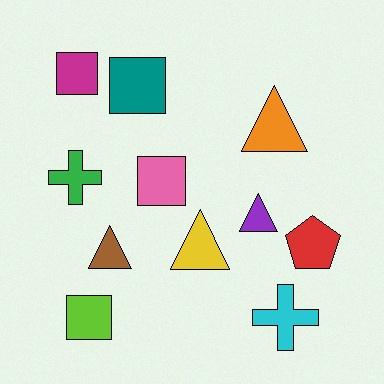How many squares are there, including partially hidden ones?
There are 4 squares.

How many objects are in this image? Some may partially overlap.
There are 11 objects.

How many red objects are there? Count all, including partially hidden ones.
There is 1 red object.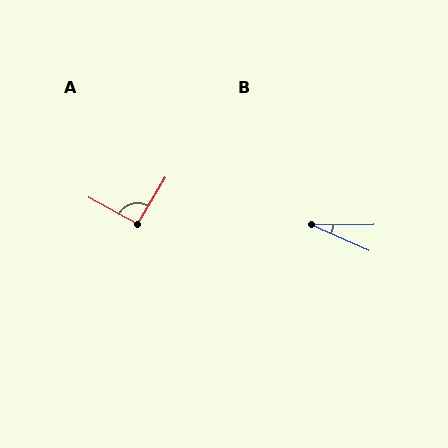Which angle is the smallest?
B, at approximately 25 degrees.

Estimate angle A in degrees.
Approximately 92 degrees.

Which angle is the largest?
A, at approximately 92 degrees.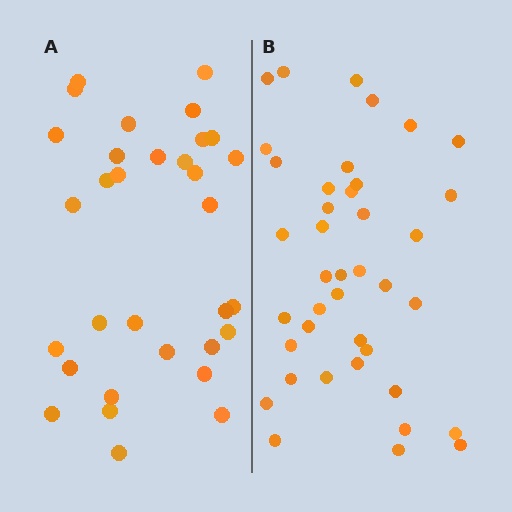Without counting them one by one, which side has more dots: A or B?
Region B (the right region) has more dots.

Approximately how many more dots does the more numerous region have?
Region B has roughly 8 or so more dots than region A.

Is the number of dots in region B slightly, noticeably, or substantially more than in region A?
Region B has noticeably more, but not dramatically so. The ratio is roughly 1.2 to 1.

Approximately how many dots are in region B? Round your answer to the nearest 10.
About 40 dots.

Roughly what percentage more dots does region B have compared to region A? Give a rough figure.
About 25% more.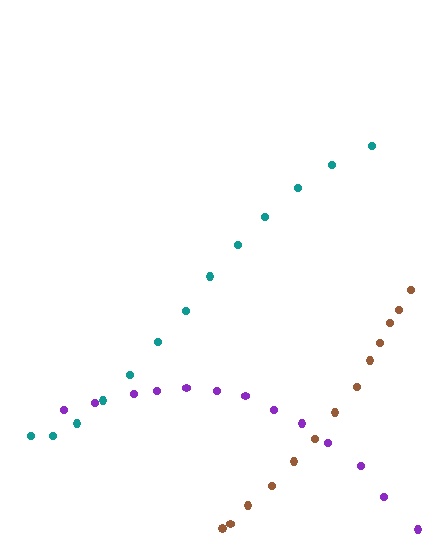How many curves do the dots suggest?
There are 3 distinct paths.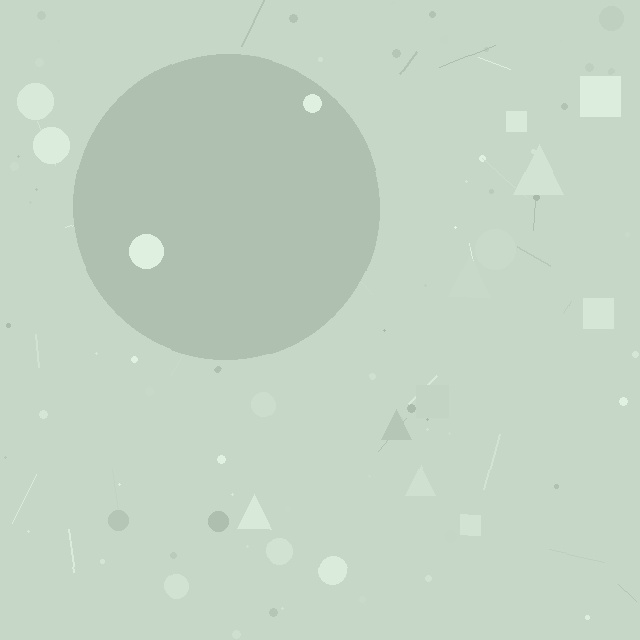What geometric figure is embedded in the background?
A circle is embedded in the background.